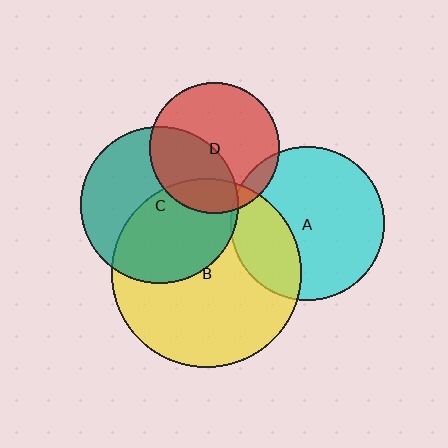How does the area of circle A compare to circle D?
Approximately 1.4 times.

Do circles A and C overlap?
Yes.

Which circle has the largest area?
Circle B (yellow).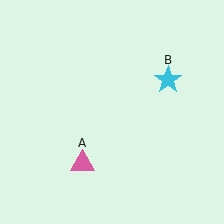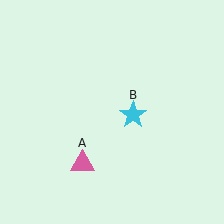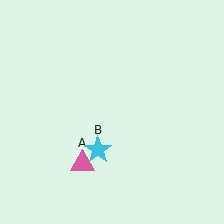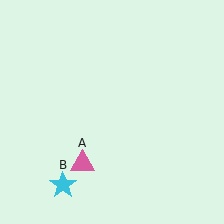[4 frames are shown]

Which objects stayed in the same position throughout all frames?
Pink triangle (object A) remained stationary.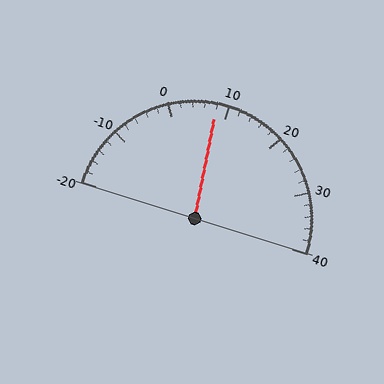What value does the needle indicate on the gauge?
The needle indicates approximately 8.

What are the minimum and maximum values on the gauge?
The gauge ranges from -20 to 40.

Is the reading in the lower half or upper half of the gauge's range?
The reading is in the lower half of the range (-20 to 40).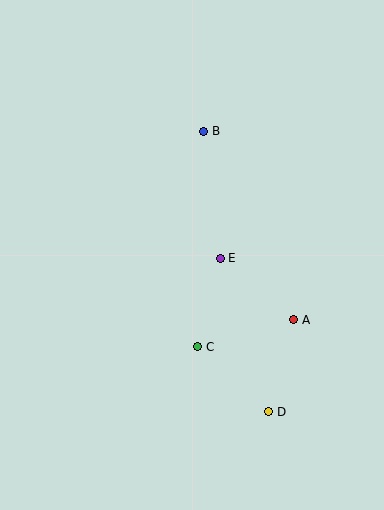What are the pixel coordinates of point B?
Point B is at (204, 131).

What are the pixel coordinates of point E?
Point E is at (220, 258).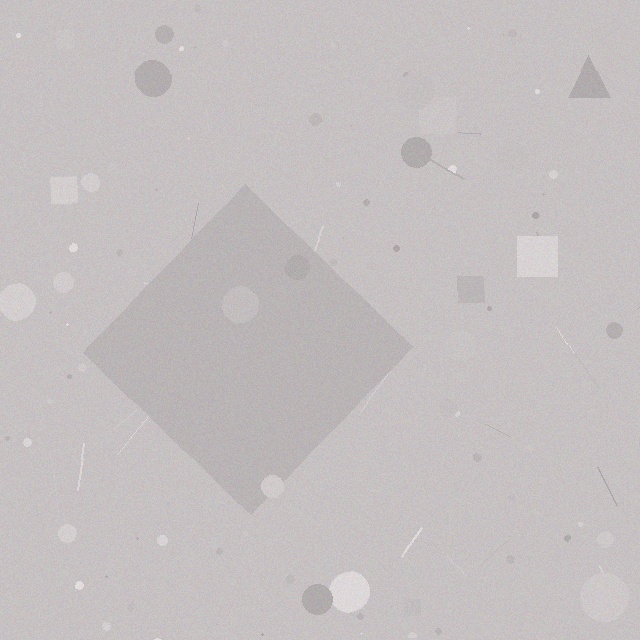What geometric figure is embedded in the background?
A diamond is embedded in the background.